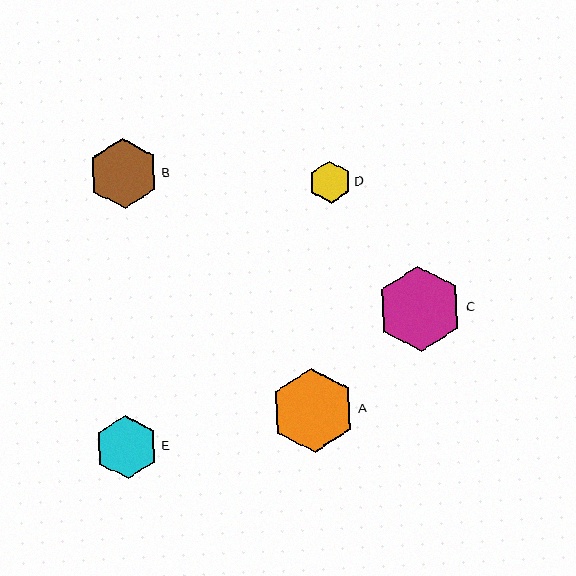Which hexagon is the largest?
Hexagon C is the largest with a size of approximately 86 pixels.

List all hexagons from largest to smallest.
From largest to smallest: C, A, B, E, D.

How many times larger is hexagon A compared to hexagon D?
Hexagon A is approximately 2.0 times the size of hexagon D.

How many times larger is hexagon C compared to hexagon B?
Hexagon C is approximately 1.2 times the size of hexagon B.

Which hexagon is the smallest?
Hexagon D is the smallest with a size of approximately 42 pixels.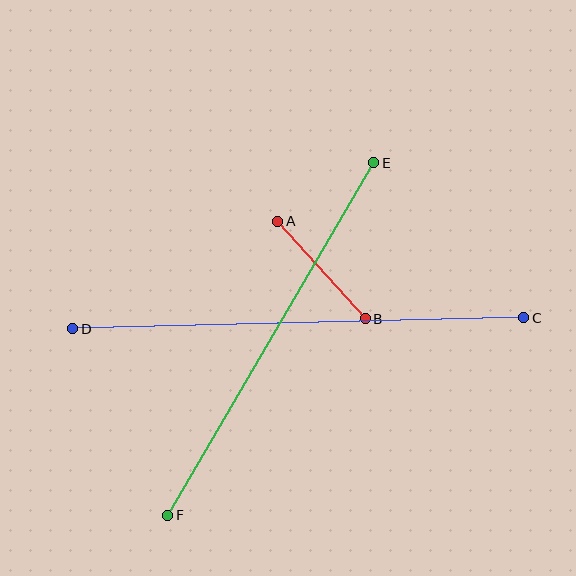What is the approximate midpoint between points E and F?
The midpoint is at approximately (271, 339) pixels.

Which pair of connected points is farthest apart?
Points C and D are farthest apart.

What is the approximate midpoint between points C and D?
The midpoint is at approximately (298, 323) pixels.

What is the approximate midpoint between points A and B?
The midpoint is at approximately (322, 270) pixels.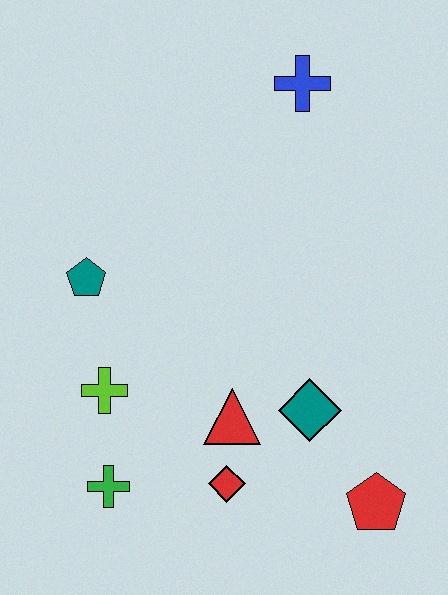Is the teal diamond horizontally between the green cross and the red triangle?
No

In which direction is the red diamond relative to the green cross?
The red diamond is to the right of the green cross.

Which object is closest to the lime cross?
The green cross is closest to the lime cross.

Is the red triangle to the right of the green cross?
Yes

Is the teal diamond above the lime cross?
No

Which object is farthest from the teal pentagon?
The red pentagon is farthest from the teal pentagon.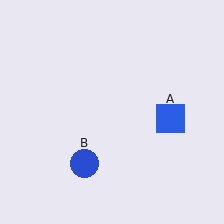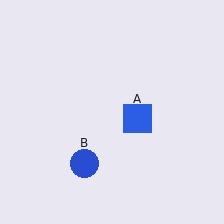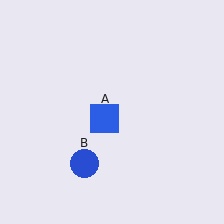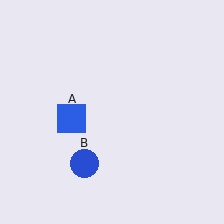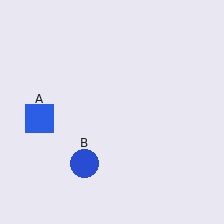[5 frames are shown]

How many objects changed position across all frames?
1 object changed position: blue square (object A).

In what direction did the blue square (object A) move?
The blue square (object A) moved left.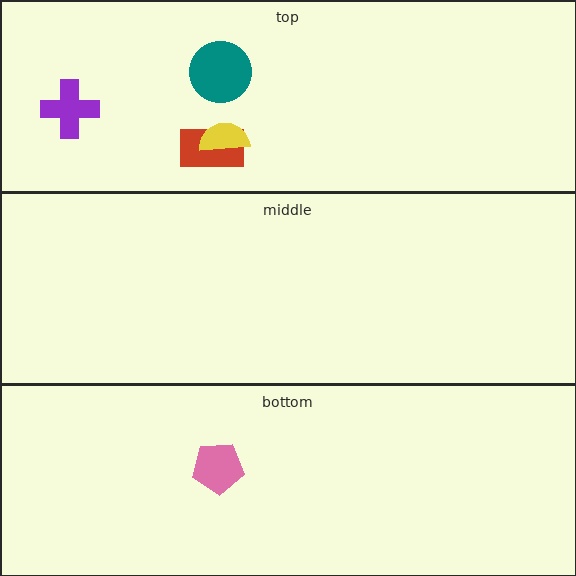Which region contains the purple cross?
The top region.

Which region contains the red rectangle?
The top region.